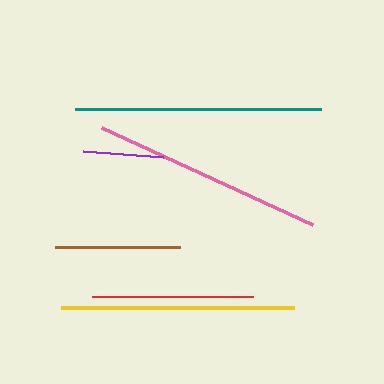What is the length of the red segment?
The red segment is approximately 160 pixels long.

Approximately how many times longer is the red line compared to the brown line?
The red line is approximately 1.3 times the length of the brown line.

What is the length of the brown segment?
The brown segment is approximately 125 pixels long.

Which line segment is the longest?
The teal line is the longest at approximately 246 pixels.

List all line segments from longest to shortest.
From longest to shortest: teal, pink, yellow, red, brown, purple.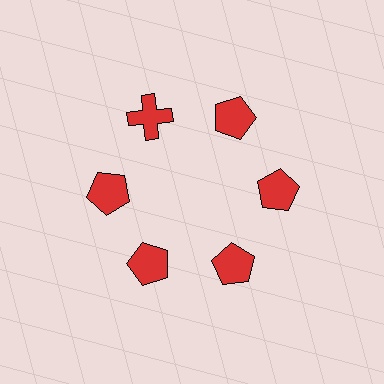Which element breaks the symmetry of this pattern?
The red cross at roughly the 11 o'clock position breaks the symmetry. All other shapes are red pentagons.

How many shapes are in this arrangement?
There are 6 shapes arranged in a ring pattern.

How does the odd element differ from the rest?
It has a different shape: cross instead of pentagon.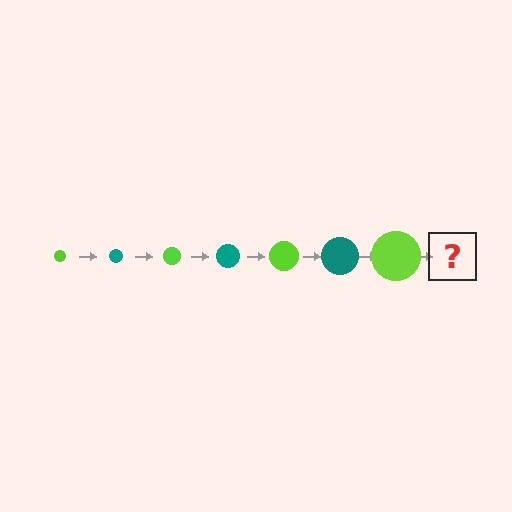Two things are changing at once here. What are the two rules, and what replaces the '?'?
The two rules are that the circle grows larger each step and the color cycles through lime and teal. The '?' should be a teal circle, larger than the previous one.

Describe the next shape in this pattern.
It should be a teal circle, larger than the previous one.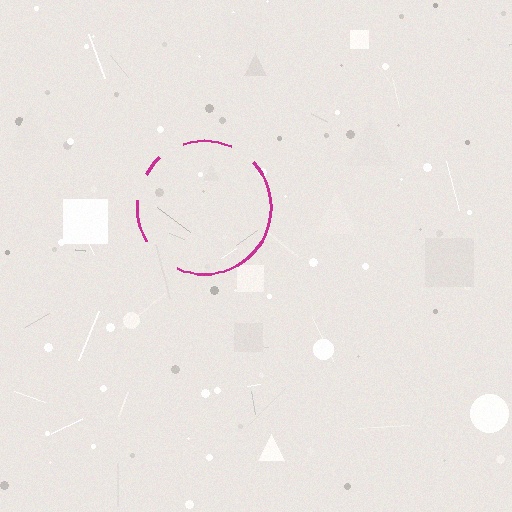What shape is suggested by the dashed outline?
The dashed outline suggests a circle.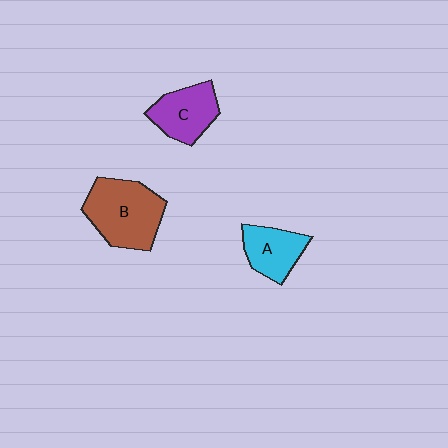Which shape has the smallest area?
Shape A (cyan).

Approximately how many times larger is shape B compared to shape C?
Approximately 1.5 times.